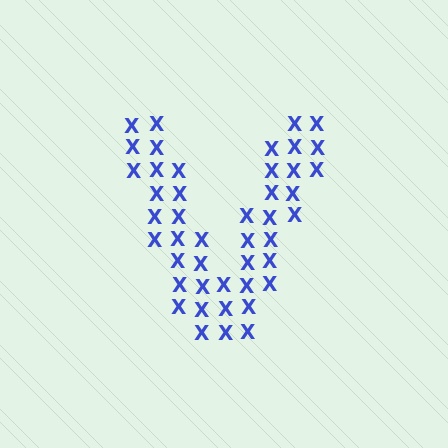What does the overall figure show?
The overall figure shows the letter V.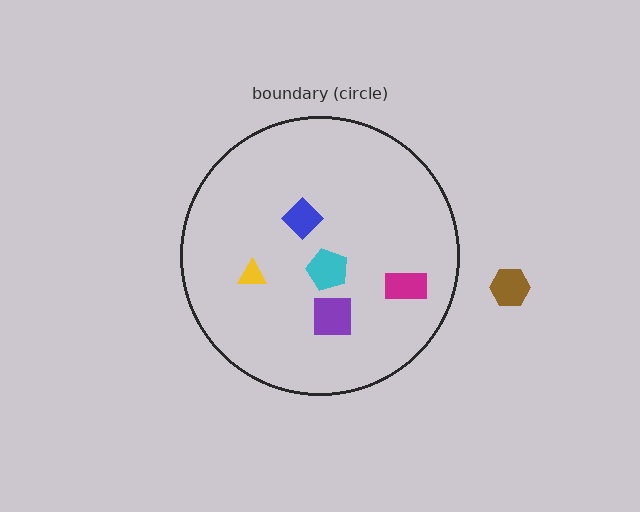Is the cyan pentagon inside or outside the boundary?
Inside.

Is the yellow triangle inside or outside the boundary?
Inside.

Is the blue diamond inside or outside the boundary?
Inside.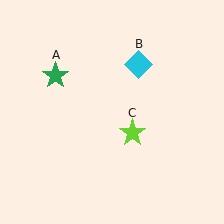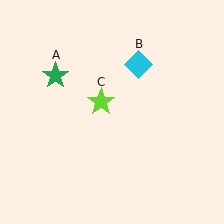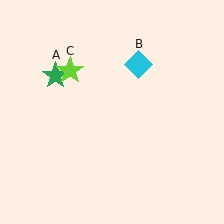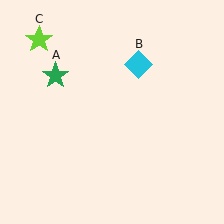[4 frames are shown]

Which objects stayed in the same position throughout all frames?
Green star (object A) and cyan diamond (object B) remained stationary.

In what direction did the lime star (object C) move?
The lime star (object C) moved up and to the left.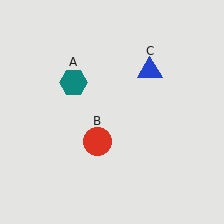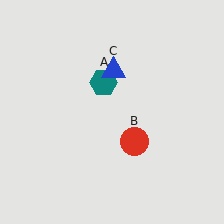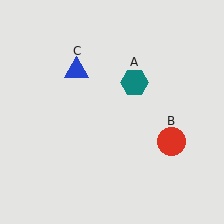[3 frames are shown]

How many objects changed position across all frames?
3 objects changed position: teal hexagon (object A), red circle (object B), blue triangle (object C).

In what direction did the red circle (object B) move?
The red circle (object B) moved right.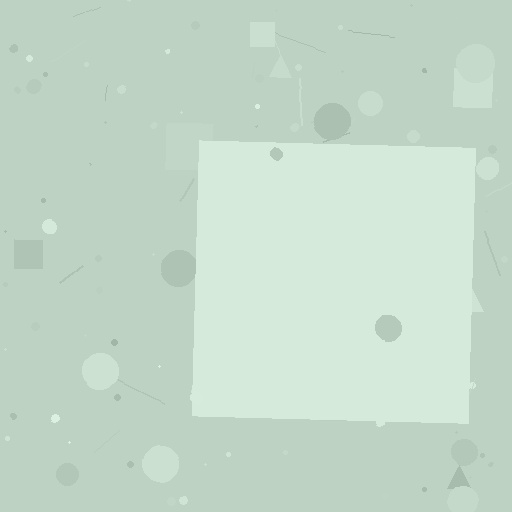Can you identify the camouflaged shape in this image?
The camouflaged shape is a square.